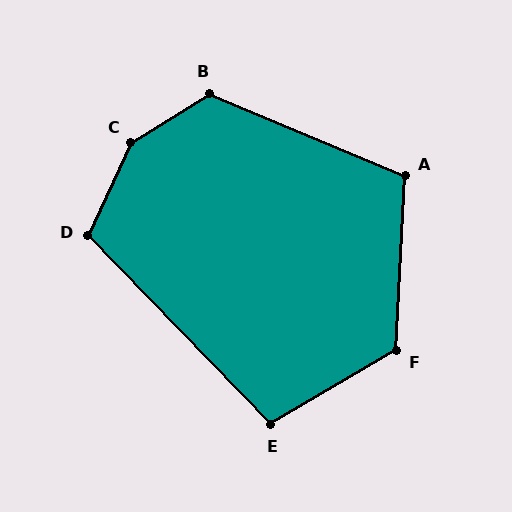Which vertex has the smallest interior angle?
E, at approximately 104 degrees.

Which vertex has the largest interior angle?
C, at approximately 146 degrees.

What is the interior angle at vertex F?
Approximately 123 degrees (obtuse).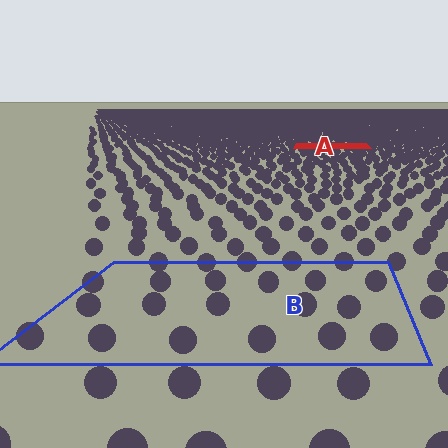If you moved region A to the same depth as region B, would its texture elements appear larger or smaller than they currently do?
They would appear larger. At a closer depth, the same texture elements are projected at a bigger on-screen size.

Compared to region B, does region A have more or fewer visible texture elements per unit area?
Region A has more texture elements per unit area — they are packed more densely because it is farther away.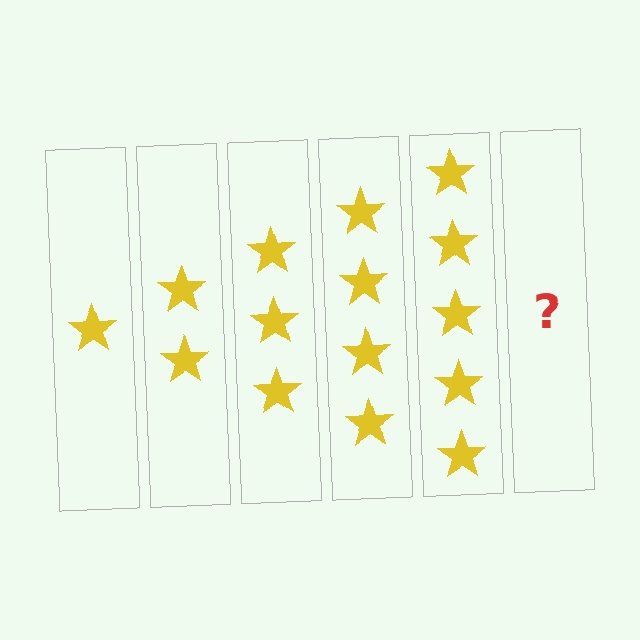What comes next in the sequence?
The next element should be 6 stars.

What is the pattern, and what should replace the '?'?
The pattern is that each step adds one more star. The '?' should be 6 stars.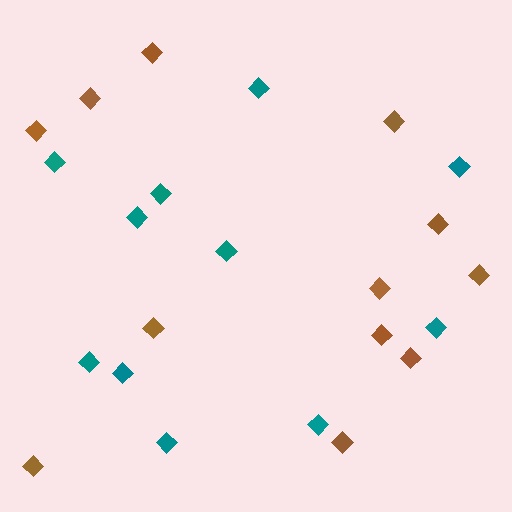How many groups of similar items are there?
There are 2 groups: one group of brown diamonds (12) and one group of teal diamonds (11).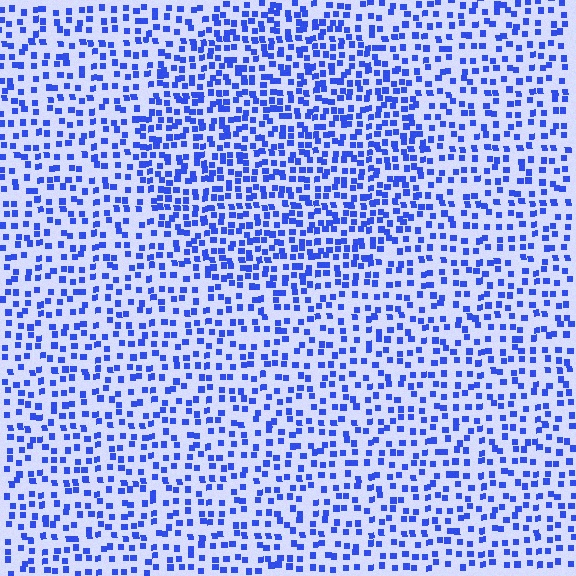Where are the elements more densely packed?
The elements are more densely packed inside the circle boundary.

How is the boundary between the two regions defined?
The boundary is defined by a change in element density (approximately 1.6x ratio). All elements are the same color, size, and shape.